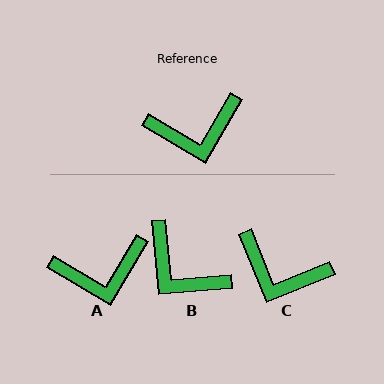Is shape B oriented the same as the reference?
No, it is off by about 54 degrees.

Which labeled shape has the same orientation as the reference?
A.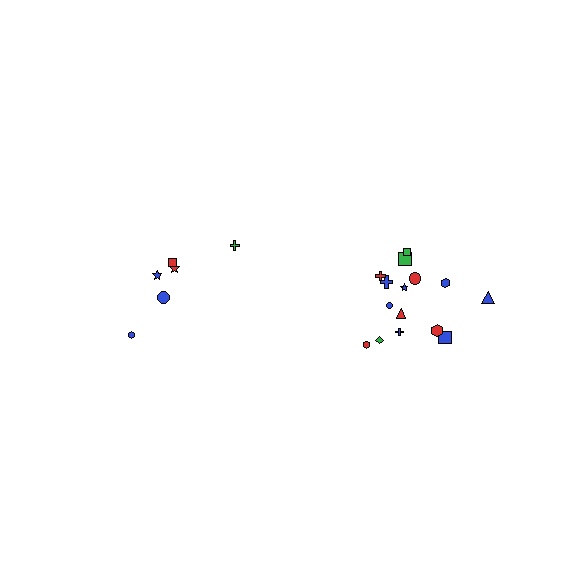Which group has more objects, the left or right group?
The right group.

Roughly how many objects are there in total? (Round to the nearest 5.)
Roughly 20 objects in total.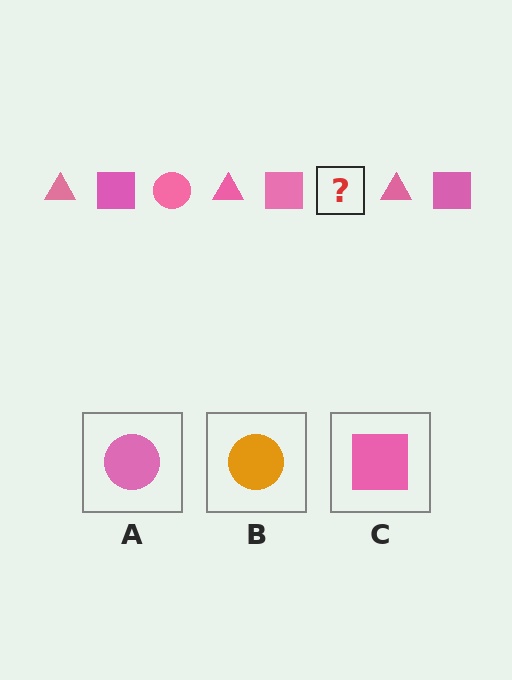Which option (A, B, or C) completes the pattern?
A.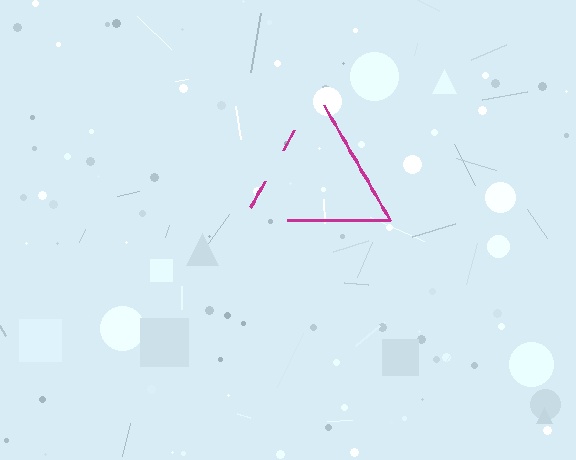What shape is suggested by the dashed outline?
The dashed outline suggests a triangle.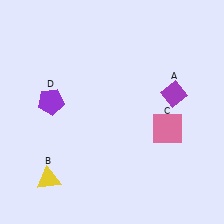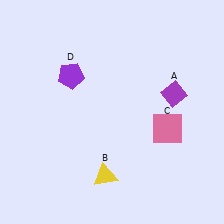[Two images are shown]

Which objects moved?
The objects that moved are: the yellow triangle (B), the purple pentagon (D).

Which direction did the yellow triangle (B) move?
The yellow triangle (B) moved right.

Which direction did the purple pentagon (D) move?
The purple pentagon (D) moved up.